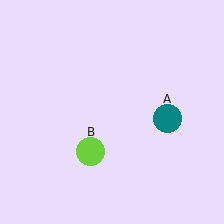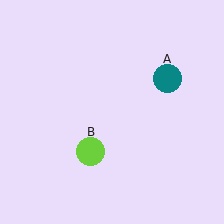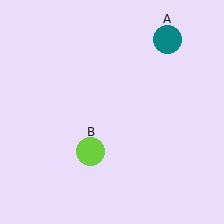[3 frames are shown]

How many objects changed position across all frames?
1 object changed position: teal circle (object A).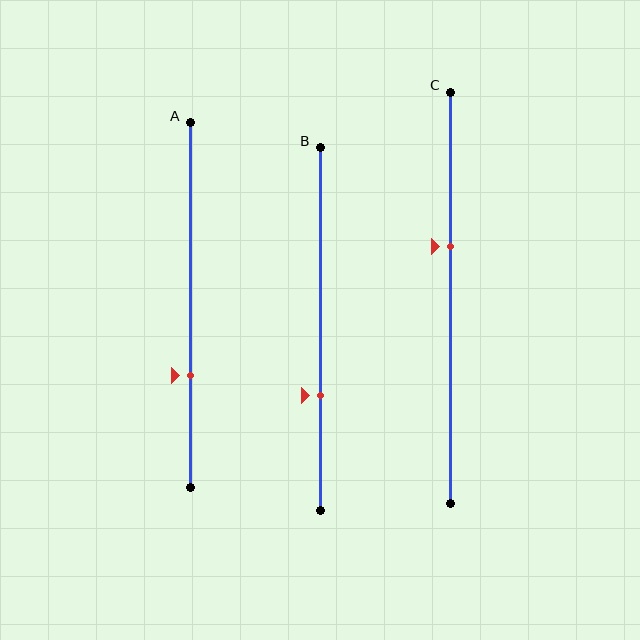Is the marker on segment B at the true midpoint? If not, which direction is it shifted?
No, the marker on segment B is shifted downward by about 18% of the segment length.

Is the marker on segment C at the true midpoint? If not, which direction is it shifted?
No, the marker on segment C is shifted upward by about 12% of the segment length.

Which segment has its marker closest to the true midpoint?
Segment C has its marker closest to the true midpoint.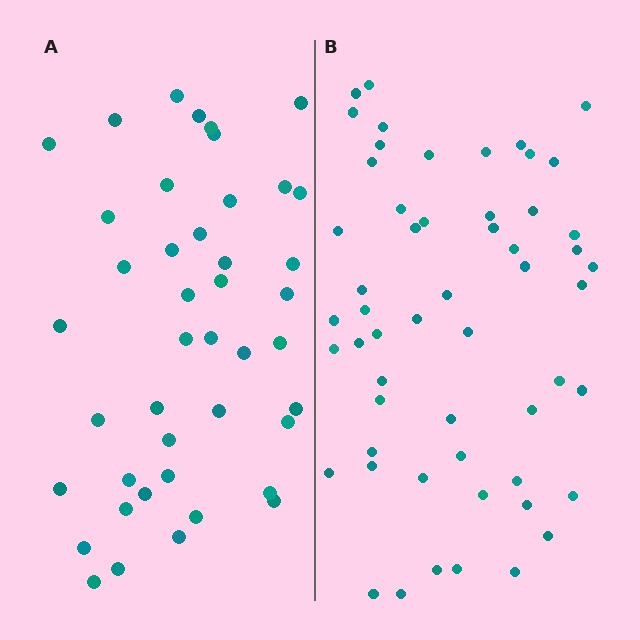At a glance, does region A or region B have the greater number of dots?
Region B (the right region) has more dots.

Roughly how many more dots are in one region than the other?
Region B has roughly 12 or so more dots than region A.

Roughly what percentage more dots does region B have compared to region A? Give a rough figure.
About 30% more.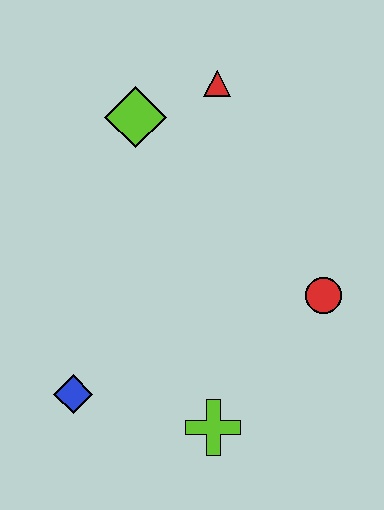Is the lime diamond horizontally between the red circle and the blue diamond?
Yes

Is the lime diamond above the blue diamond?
Yes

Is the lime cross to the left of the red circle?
Yes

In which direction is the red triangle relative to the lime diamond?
The red triangle is to the right of the lime diamond.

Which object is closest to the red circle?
The lime cross is closest to the red circle.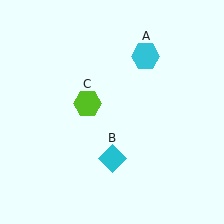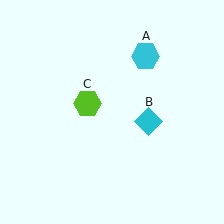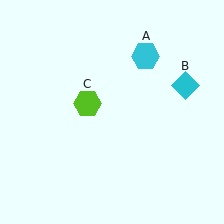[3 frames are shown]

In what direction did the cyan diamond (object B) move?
The cyan diamond (object B) moved up and to the right.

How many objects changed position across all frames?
1 object changed position: cyan diamond (object B).